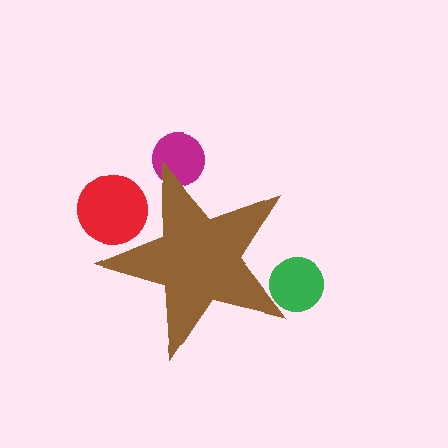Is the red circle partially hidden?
Yes, the red circle is partially hidden behind the brown star.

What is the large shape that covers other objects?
A brown star.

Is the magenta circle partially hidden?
Yes, the magenta circle is partially hidden behind the brown star.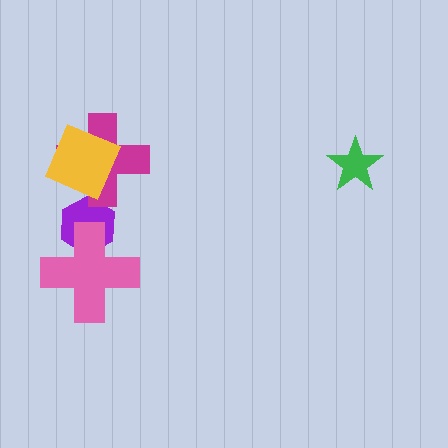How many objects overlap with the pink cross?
1 object overlaps with the pink cross.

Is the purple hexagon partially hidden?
Yes, it is partially covered by another shape.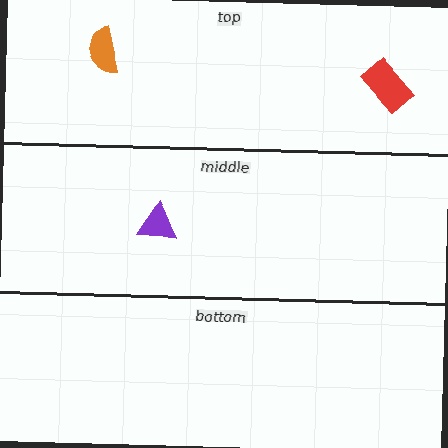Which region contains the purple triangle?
The middle region.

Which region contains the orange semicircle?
The top region.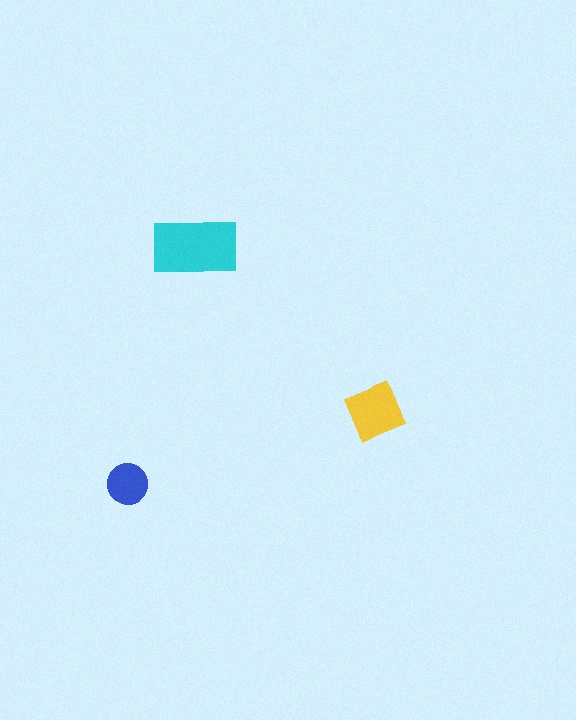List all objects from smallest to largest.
The blue circle, the yellow diamond, the cyan rectangle.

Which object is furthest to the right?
The yellow diamond is rightmost.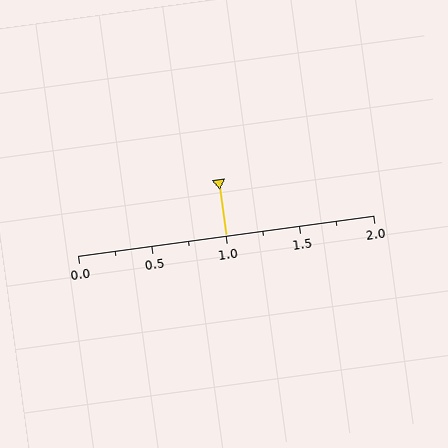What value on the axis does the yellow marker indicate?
The marker indicates approximately 1.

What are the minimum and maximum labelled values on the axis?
The axis runs from 0.0 to 2.0.